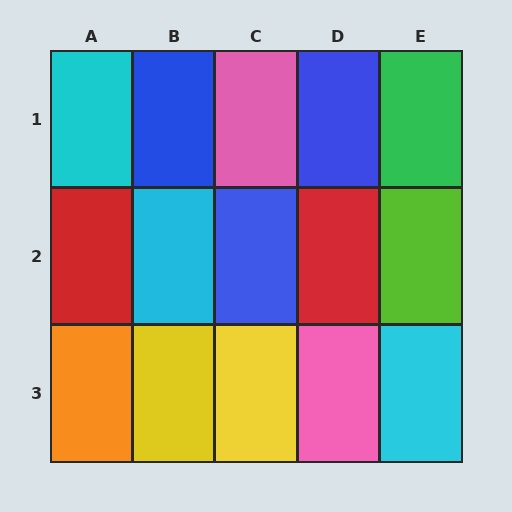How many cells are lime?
1 cell is lime.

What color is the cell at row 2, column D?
Red.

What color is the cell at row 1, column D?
Blue.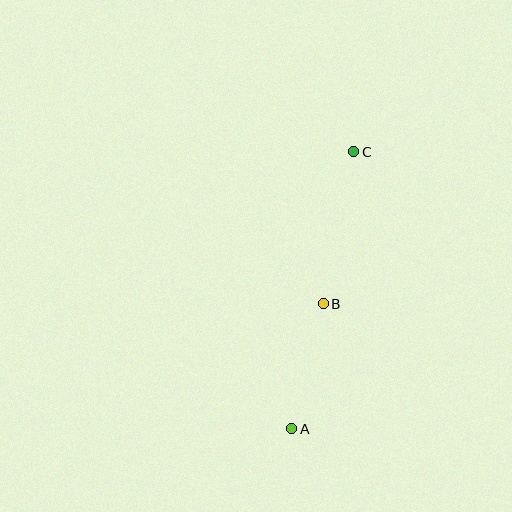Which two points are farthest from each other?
Points A and C are farthest from each other.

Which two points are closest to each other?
Points A and B are closest to each other.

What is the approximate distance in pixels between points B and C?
The distance between B and C is approximately 155 pixels.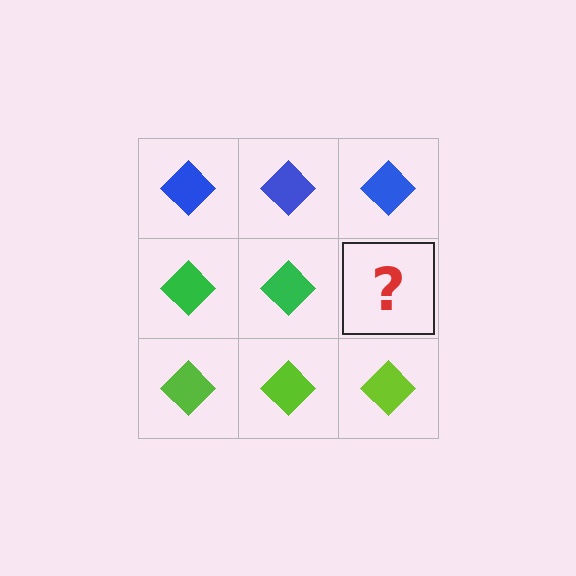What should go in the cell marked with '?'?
The missing cell should contain a green diamond.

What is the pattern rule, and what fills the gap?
The rule is that each row has a consistent color. The gap should be filled with a green diamond.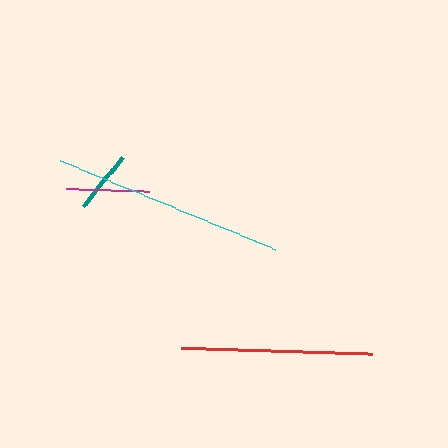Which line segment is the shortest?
The teal line is the shortest at approximately 63 pixels.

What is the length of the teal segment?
The teal segment is approximately 63 pixels long.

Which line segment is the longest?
The cyan line is the longest at approximately 234 pixels.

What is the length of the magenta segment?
The magenta segment is approximately 84 pixels long.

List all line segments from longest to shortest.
From longest to shortest: cyan, red, magenta, teal.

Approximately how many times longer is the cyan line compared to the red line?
The cyan line is approximately 1.2 times the length of the red line.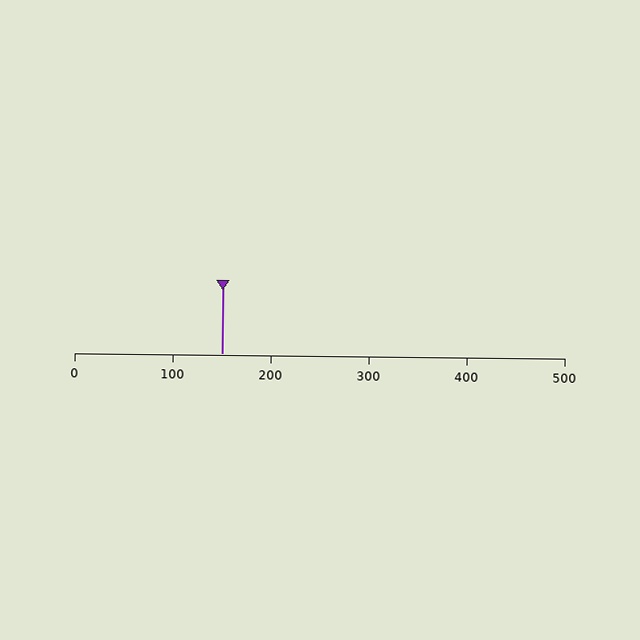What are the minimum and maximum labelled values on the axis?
The axis runs from 0 to 500.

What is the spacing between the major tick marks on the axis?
The major ticks are spaced 100 apart.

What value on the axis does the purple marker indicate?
The marker indicates approximately 150.